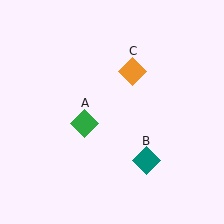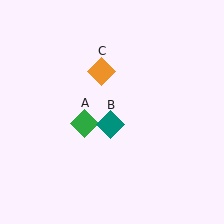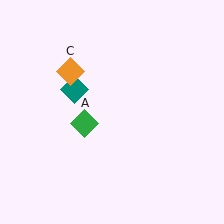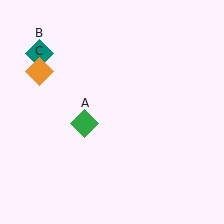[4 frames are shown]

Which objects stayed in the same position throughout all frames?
Green diamond (object A) remained stationary.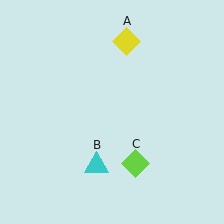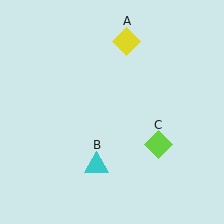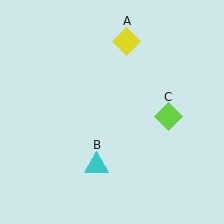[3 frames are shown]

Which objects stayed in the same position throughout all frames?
Yellow diamond (object A) and cyan triangle (object B) remained stationary.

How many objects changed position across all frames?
1 object changed position: lime diamond (object C).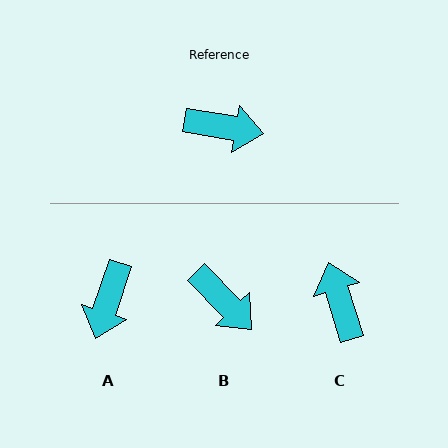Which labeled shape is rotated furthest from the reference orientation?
C, about 117 degrees away.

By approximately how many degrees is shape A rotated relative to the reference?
Approximately 99 degrees clockwise.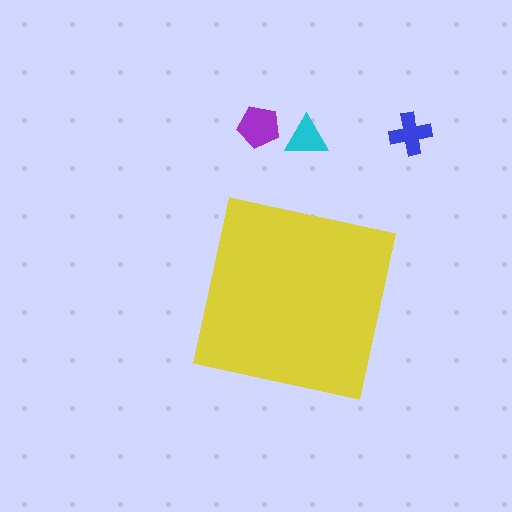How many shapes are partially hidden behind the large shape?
0 shapes are partially hidden.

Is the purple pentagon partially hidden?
No, the purple pentagon is fully visible.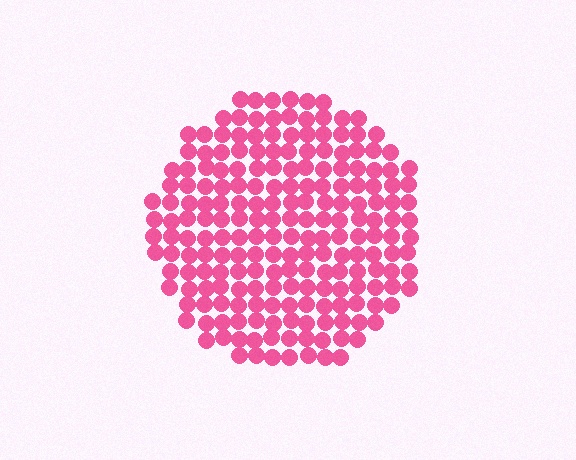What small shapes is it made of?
It is made of small circles.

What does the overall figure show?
The overall figure shows a circle.